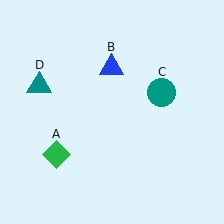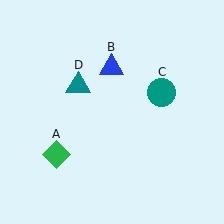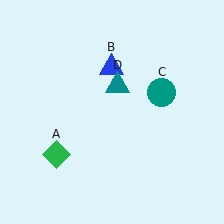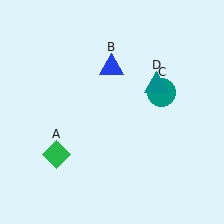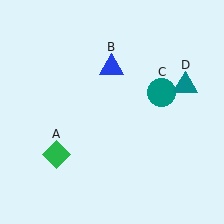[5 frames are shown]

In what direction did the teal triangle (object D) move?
The teal triangle (object D) moved right.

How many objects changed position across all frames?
1 object changed position: teal triangle (object D).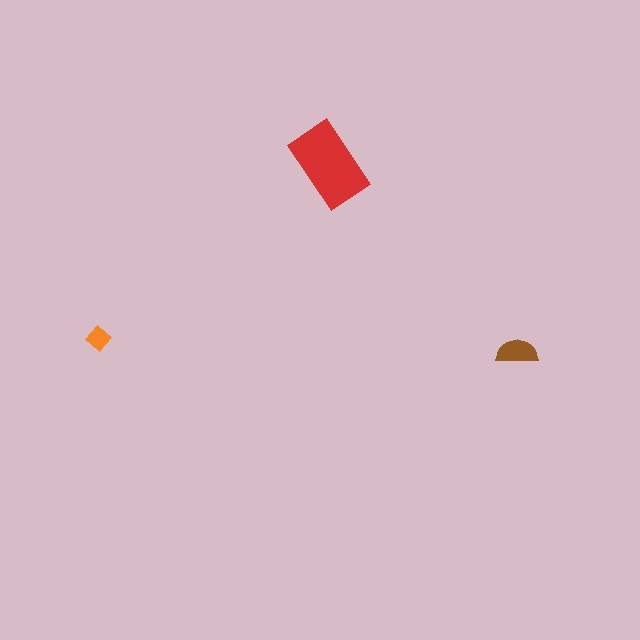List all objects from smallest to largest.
The orange diamond, the brown semicircle, the red rectangle.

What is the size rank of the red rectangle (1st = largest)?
1st.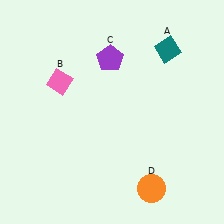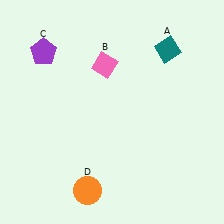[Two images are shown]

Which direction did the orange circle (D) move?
The orange circle (D) moved left.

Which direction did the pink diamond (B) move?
The pink diamond (B) moved right.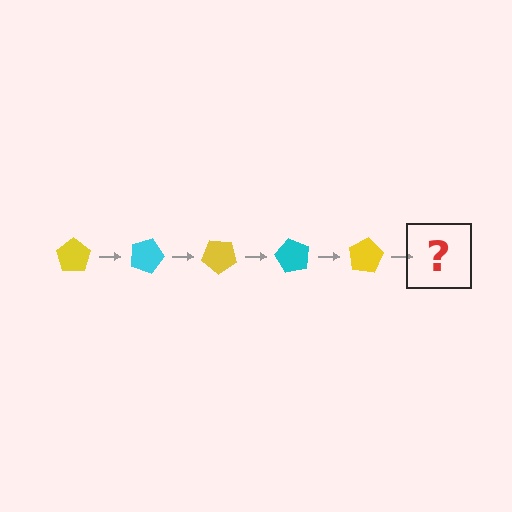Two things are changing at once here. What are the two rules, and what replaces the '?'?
The two rules are that it rotates 20 degrees each step and the color cycles through yellow and cyan. The '?' should be a cyan pentagon, rotated 100 degrees from the start.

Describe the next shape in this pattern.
It should be a cyan pentagon, rotated 100 degrees from the start.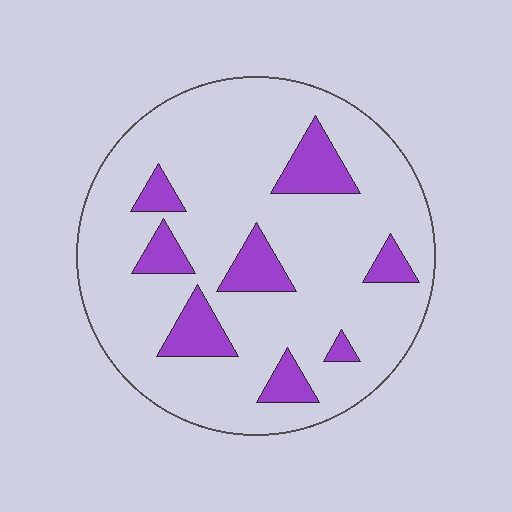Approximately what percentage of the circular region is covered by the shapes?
Approximately 15%.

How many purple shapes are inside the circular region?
8.